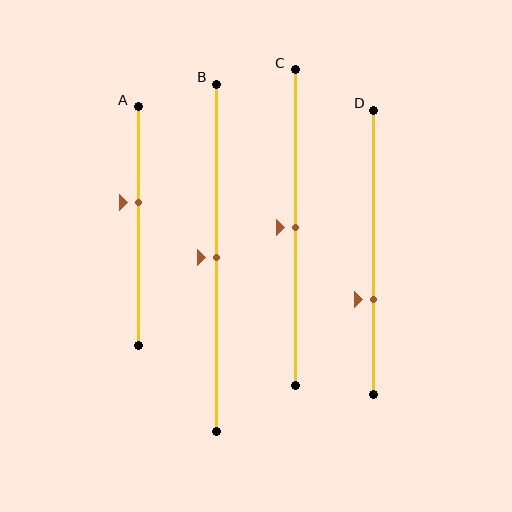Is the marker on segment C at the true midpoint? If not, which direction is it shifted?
Yes, the marker on segment C is at the true midpoint.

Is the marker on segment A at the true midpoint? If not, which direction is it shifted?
No, the marker on segment A is shifted upward by about 10% of the segment length.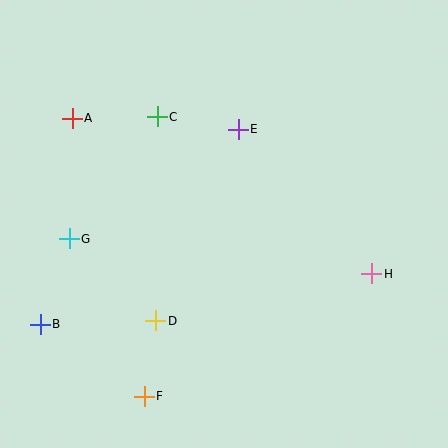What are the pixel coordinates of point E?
Point E is at (238, 129).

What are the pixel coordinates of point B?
Point B is at (40, 324).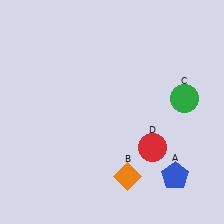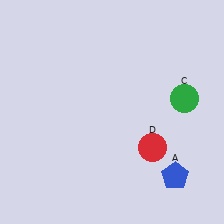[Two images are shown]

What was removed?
The orange diamond (B) was removed in Image 2.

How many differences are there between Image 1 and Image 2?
There is 1 difference between the two images.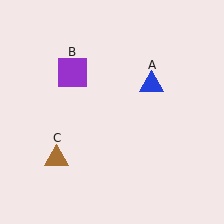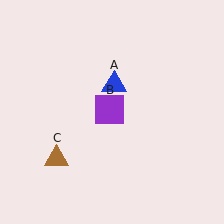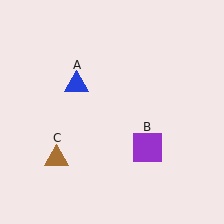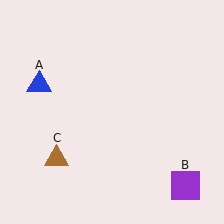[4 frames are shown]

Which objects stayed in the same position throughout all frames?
Brown triangle (object C) remained stationary.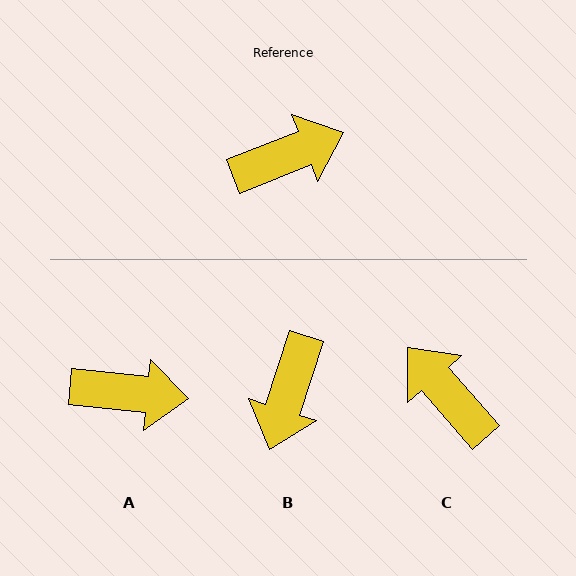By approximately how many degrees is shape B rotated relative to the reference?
Approximately 130 degrees clockwise.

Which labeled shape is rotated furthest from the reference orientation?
B, about 130 degrees away.